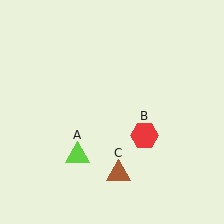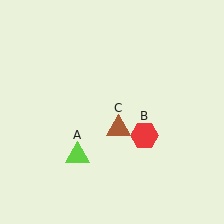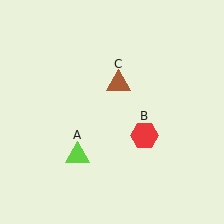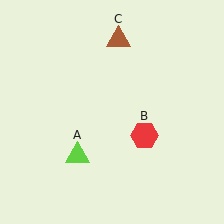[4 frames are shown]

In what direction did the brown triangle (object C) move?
The brown triangle (object C) moved up.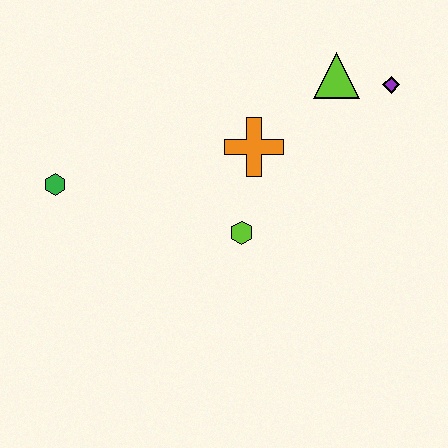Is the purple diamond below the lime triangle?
Yes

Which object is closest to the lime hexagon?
The orange cross is closest to the lime hexagon.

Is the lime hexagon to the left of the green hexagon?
No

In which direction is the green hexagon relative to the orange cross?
The green hexagon is to the left of the orange cross.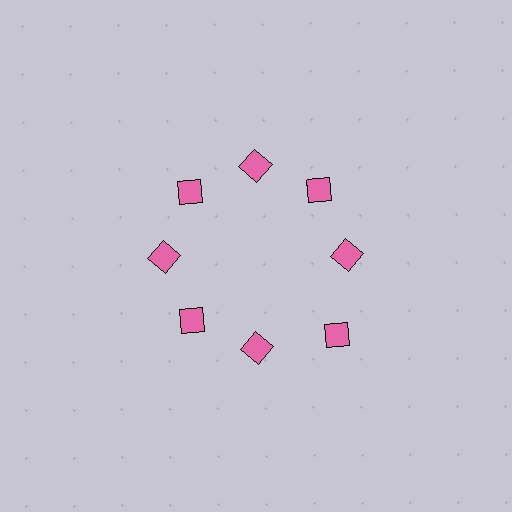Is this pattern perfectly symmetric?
No. The 8 pink squares are arranged in a ring, but one element near the 4 o'clock position is pushed outward from the center, breaking the 8-fold rotational symmetry.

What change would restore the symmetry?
The symmetry would be restored by moving it inward, back onto the ring so that all 8 squares sit at equal angles and equal distance from the center.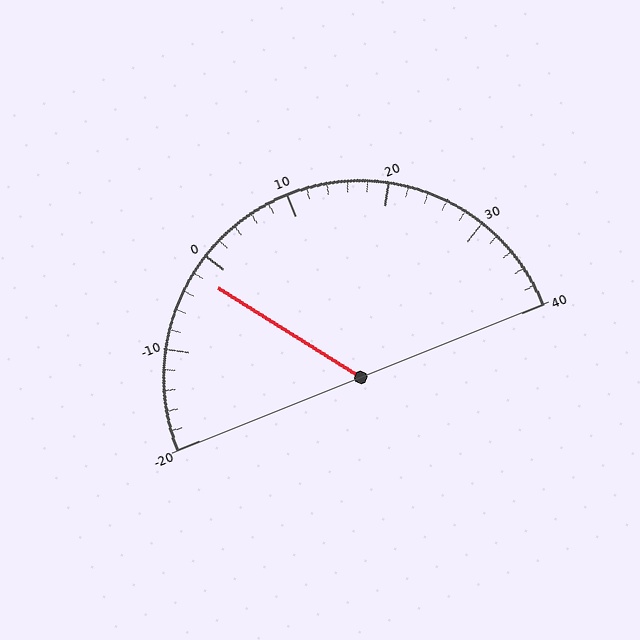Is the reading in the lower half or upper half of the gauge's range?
The reading is in the lower half of the range (-20 to 40).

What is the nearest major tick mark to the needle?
The nearest major tick mark is 0.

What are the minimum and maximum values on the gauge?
The gauge ranges from -20 to 40.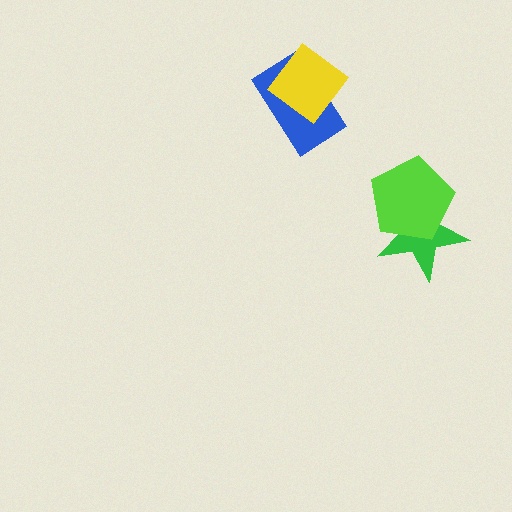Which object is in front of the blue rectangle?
The yellow diamond is in front of the blue rectangle.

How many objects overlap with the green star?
1 object overlaps with the green star.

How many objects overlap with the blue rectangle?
1 object overlaps with the blue rectangle.